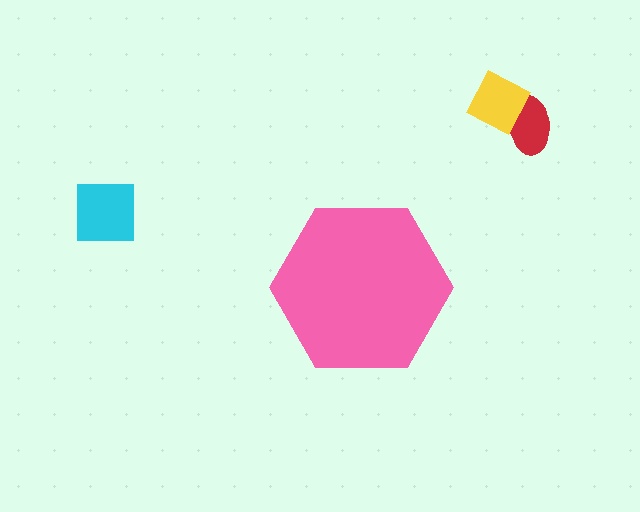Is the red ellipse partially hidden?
No, the red ellipse is fully visible.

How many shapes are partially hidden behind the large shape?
0 shapes are partially hidden.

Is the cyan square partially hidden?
No, the cyan square is fully visible.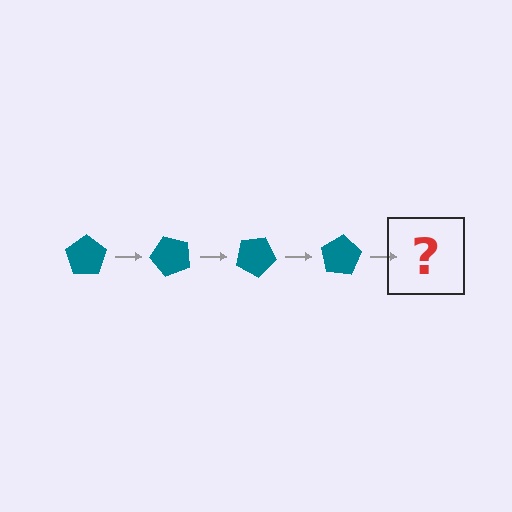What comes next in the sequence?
The next element should be a teal pentagon rotated 200 degrees.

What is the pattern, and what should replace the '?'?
The pattern is that the pentagon rotates 50 degrees each step. The '?' should be a teal pentagon rotated 200 degrees.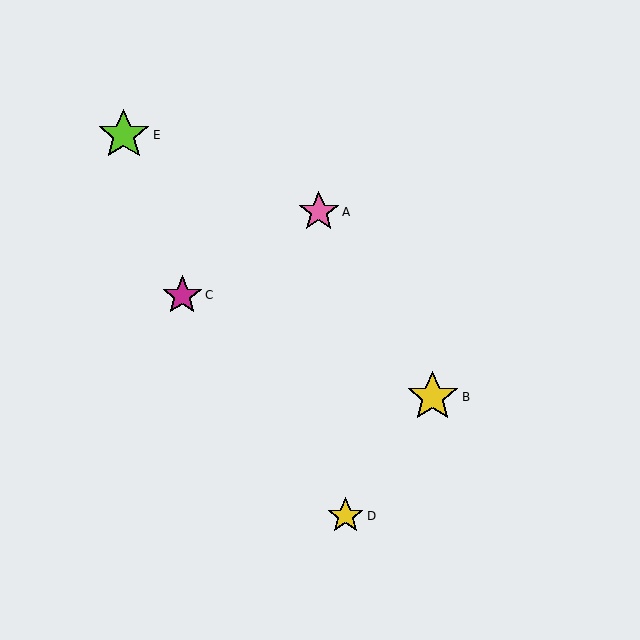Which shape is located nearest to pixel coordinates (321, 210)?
The pink star (labeled A) at (319, 212) is nearest to that location.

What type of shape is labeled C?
Shape C is a magenta star.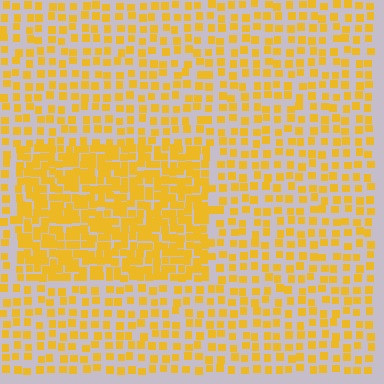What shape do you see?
I see a rectangle.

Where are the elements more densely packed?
The elements are more densely packed inside the rectangle boundary.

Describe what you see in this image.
The image contains small yellow elements arranged at two different densities. A rectangle-shaped region is visible where the elements are more densely packed than the surrounding area.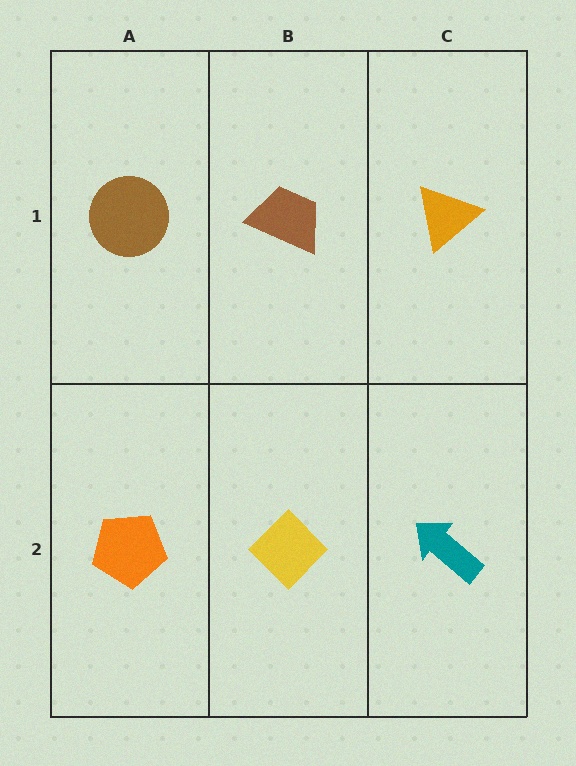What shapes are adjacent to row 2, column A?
A brown circle (row 1, column A), a yellow diamond (row 2, column B).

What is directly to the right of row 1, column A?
A brown trapezoid.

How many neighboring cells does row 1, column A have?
2.